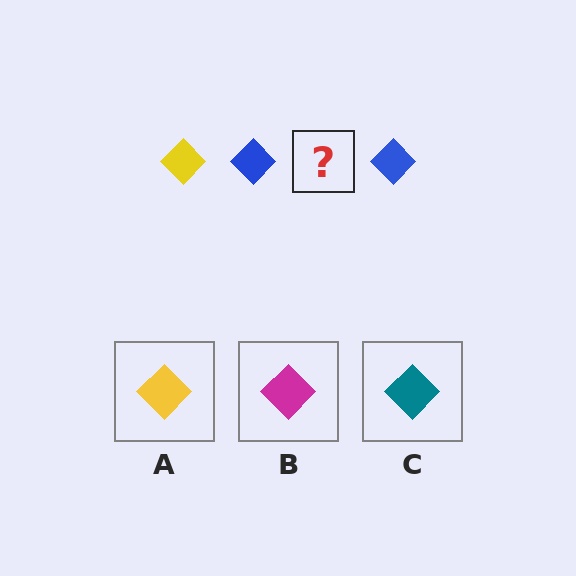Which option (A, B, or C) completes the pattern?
A.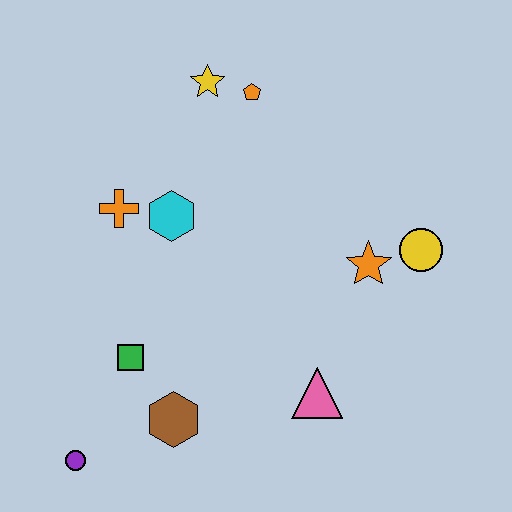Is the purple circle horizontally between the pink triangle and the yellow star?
No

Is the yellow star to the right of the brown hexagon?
Yes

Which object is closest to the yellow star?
The orange pentagon is closest to the yellow star.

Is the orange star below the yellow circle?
Yes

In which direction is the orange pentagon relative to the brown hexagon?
The orange pentagon is above the brown hexagon.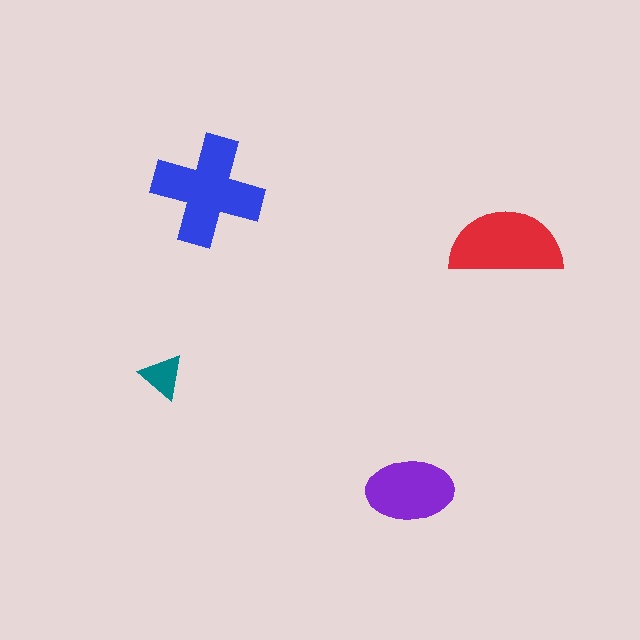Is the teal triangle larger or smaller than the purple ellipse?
Smaller.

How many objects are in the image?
There are 4 objects in the image.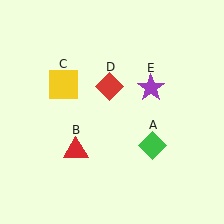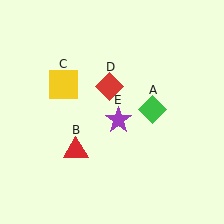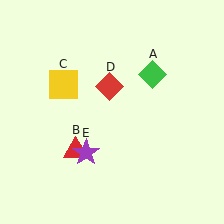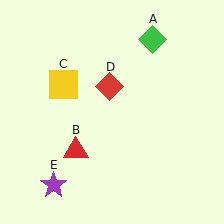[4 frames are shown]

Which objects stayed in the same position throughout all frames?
Red triangle (object B) and yellow square (object C) and red diamond (object D) remained stationary.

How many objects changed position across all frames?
2 objects changed position: green diamond (object A), purple star (object E).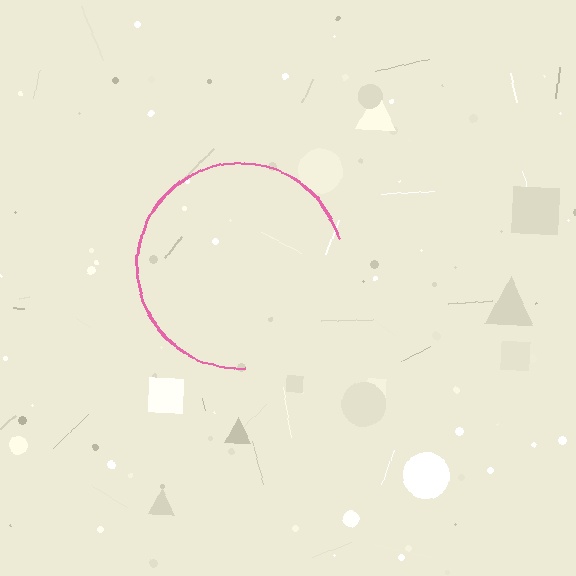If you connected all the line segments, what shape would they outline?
They would outline a circle.